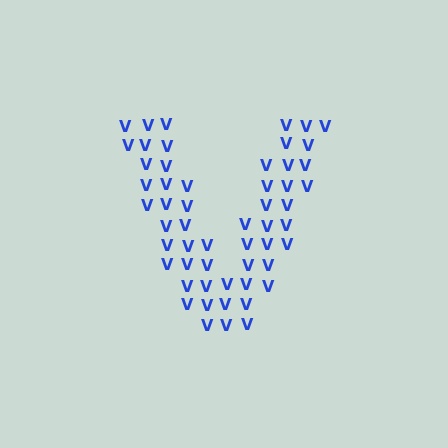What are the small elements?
The small elements are letter V's.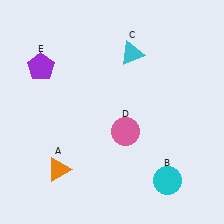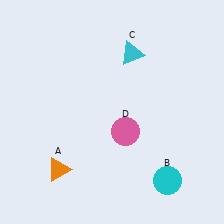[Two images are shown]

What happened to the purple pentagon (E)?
The purple pentagon (E) was removed in Image 2. It was in the top-left area of Image 1.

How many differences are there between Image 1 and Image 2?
There is 1 difference between the two images.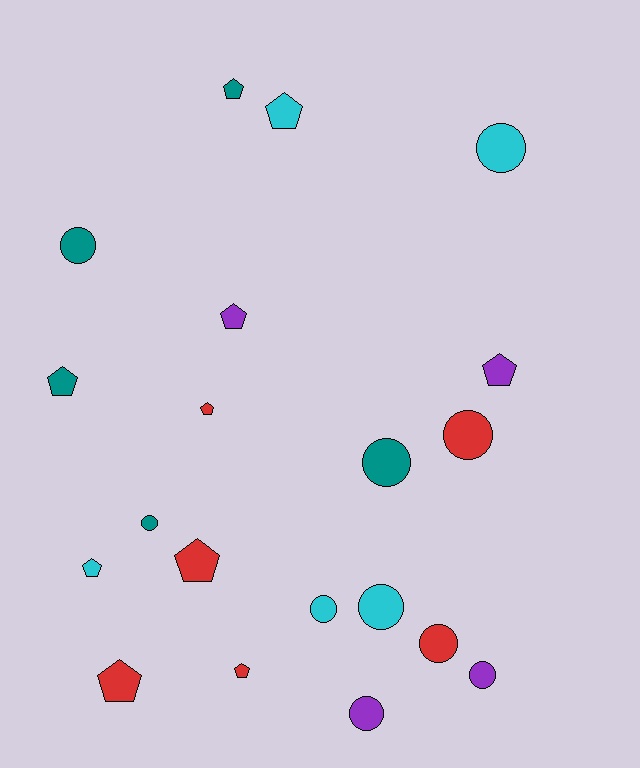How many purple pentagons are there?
There are 2 purple pentagons.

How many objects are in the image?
There are 20 objects.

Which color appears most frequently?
Red, with 6 objects.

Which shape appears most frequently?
Circle, with 10 objects.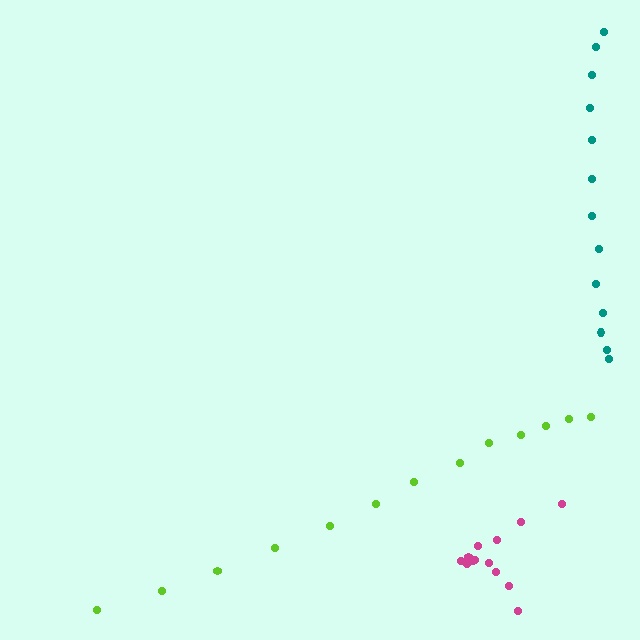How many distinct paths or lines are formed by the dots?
There are 3 distinct paths.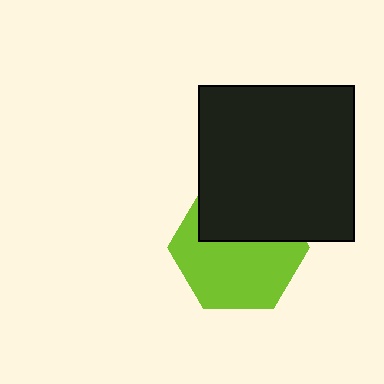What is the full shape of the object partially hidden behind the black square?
The partially hidden object is a lime hexagon.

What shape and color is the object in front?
The object in front is a black square.